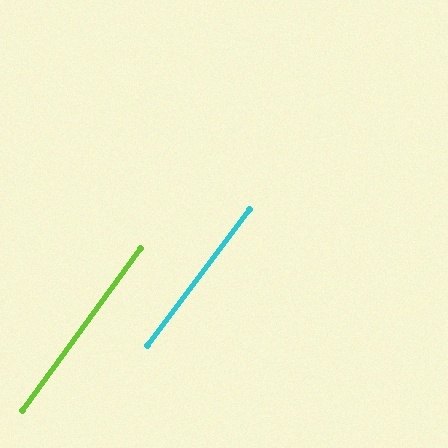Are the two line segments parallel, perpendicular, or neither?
Parallel — their directions differ by only 0.8°.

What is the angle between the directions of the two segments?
Approximately 1 degree.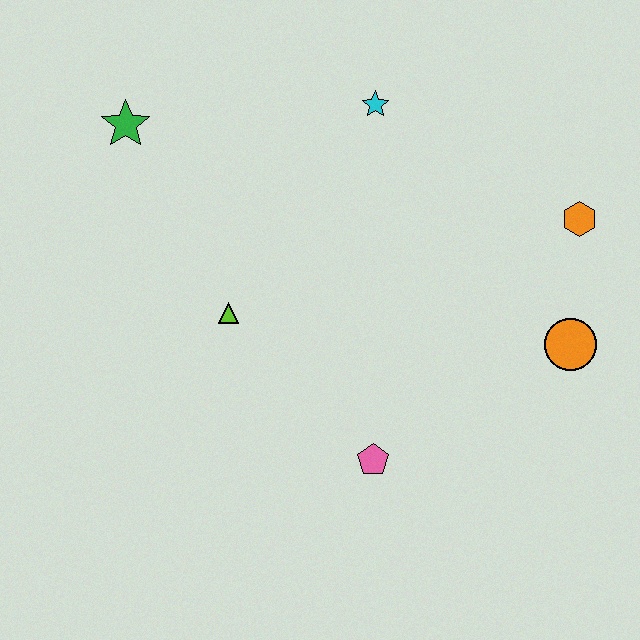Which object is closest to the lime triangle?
The pink pentagon is closest to the lime triangle.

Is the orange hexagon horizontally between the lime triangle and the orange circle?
No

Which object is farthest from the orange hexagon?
The green star is farthest from the orange hexagon.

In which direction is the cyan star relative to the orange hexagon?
The cyan star is to the left of the orange hexagon.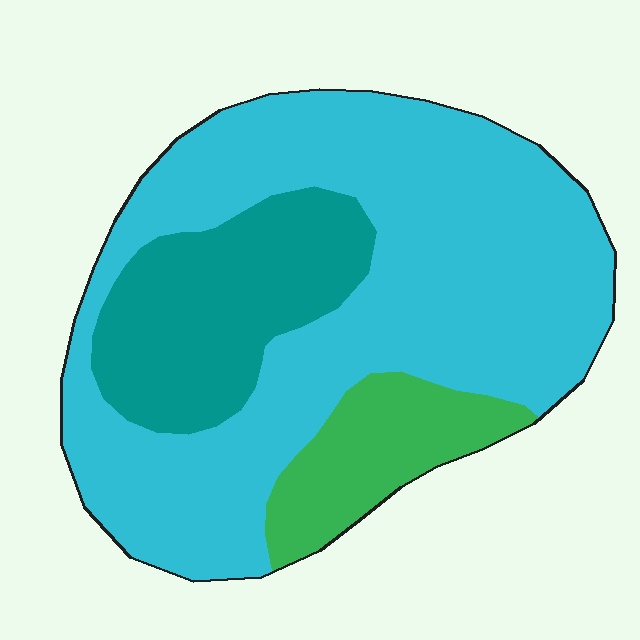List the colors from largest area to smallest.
From largest to smallest: cyan, teal, green.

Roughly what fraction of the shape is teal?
Teal takes up about one fifth (1/5) of the shape.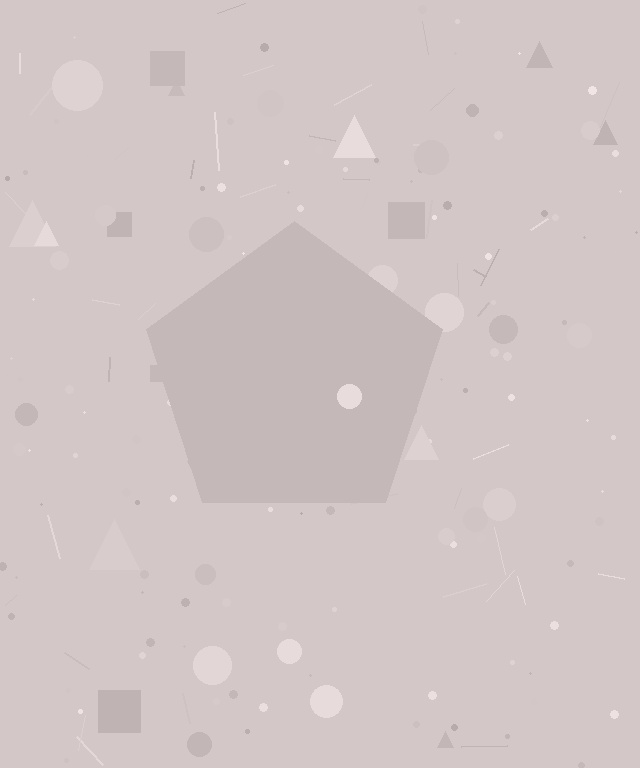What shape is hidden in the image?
A pentagon is hidden in the image.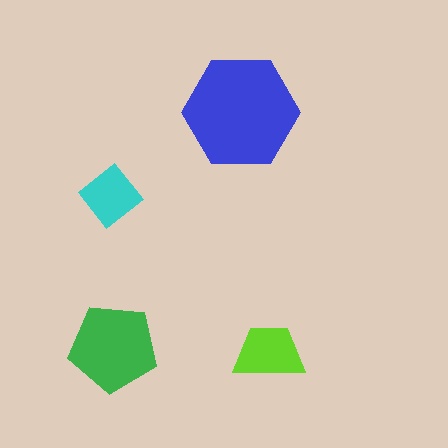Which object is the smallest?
The cyan diamond.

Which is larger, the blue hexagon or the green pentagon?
The blue hexagon.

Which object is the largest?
The blue hexagon.